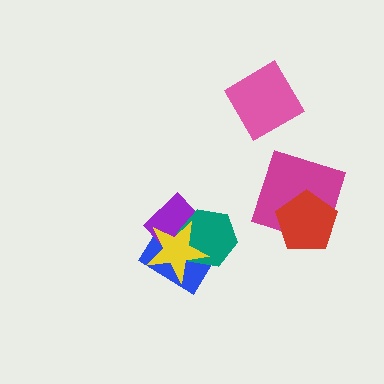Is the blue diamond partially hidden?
Yes, it is partially covered by another shape.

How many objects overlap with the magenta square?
1 object overlaps with the magenta square.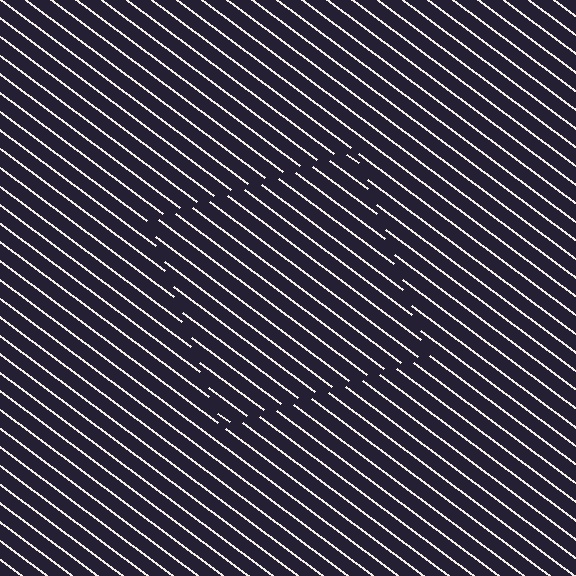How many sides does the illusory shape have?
4 sides — the line-ends trace a square.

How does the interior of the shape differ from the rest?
The interior of the shape contains the same grating, shifted by half a period — the contour is defined by the phase discontinuity where line-ends from the inner and outer gratings abut.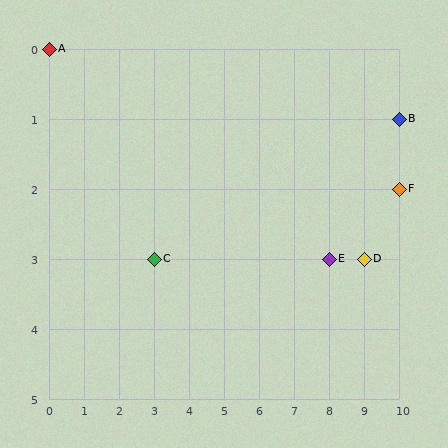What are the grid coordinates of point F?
Point F is at grid coordinates (10, 2).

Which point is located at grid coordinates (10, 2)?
Point F is at (10, 2).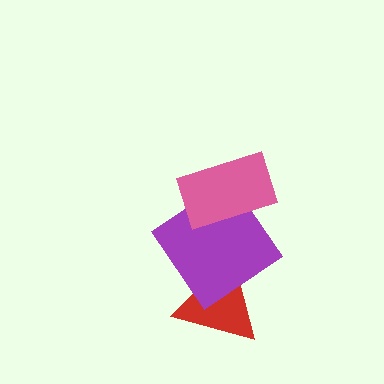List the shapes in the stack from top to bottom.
From top to bottom: the pink rectangle, the purple diamond, the red triangle.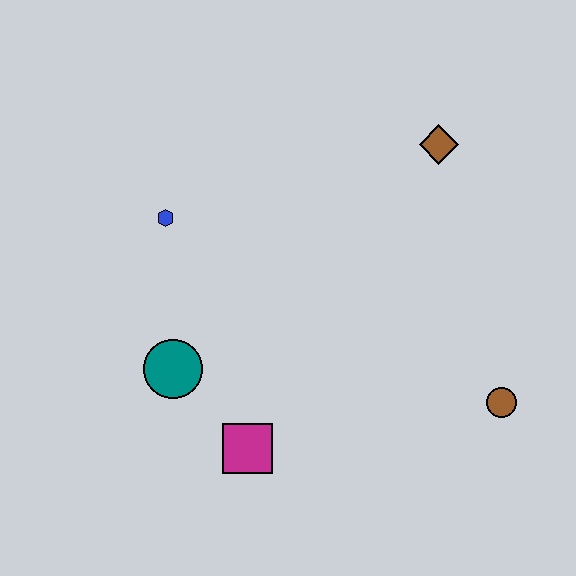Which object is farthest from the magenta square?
The brown diamond is farthest from the magenta square.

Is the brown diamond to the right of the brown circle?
No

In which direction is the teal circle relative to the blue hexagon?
The teal circle is below the blue hexagon.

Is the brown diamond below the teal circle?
No